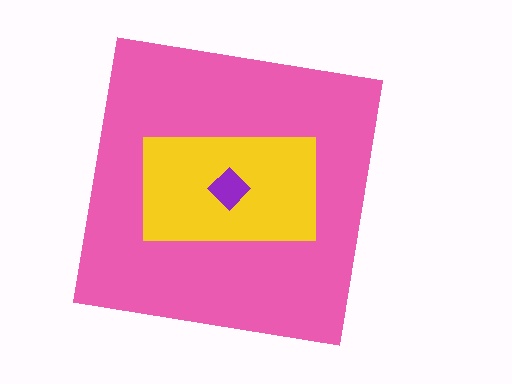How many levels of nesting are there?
3.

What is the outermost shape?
The pink square.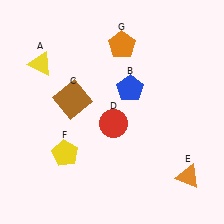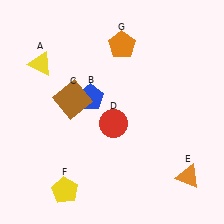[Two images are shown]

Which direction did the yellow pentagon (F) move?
The yellow pentagon (F) moved down.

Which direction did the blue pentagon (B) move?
The blue pentagon (B) moved left.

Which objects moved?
The objects that moved are: the blue pentagon (B), the yellow pentagon (F).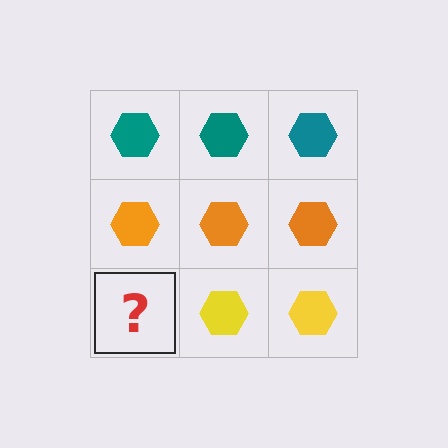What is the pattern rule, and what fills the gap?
The rule is that each row has a consistent color. The gap should be filled with a yellow hexagon.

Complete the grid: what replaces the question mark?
The question mark should be replaced with a yellow hexagon.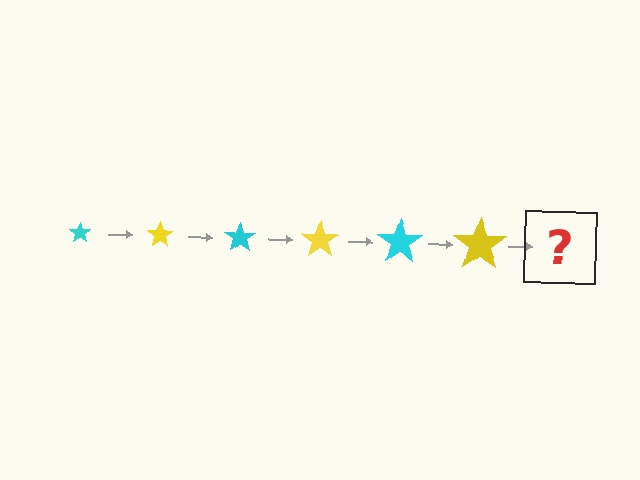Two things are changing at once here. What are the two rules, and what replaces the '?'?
The two rules are that the star grows larger each step and the color cycles through cyan and yellow. The '?' should be a cyan star, larger than the previous one.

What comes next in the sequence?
The next element should be a cyan star, larger than the previous one.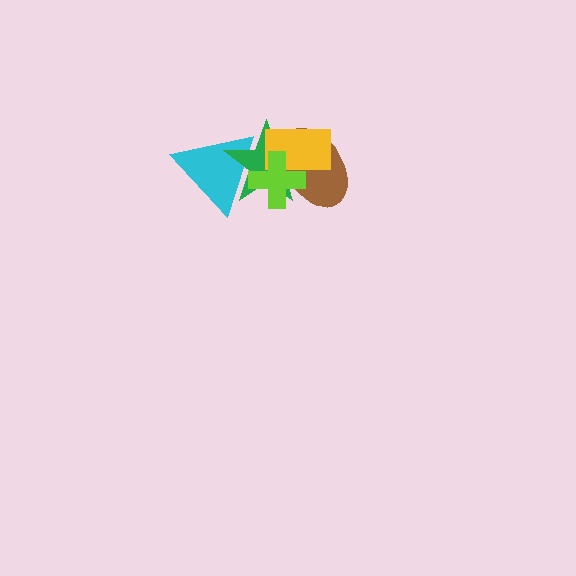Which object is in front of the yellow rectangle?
The lime cross is in front of the yellow rectangle.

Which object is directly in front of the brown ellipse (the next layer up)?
The yellow rectangle is directly in front of the brown ellipse.